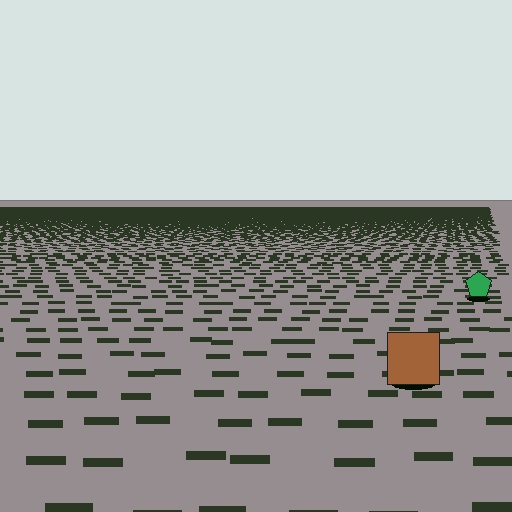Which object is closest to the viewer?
The brown square is closest. The texture marks near it are larger and more spread out.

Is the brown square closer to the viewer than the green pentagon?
Yes. The brown square is closer — you can tell from the texture gradient: the ground texture is coarser near it.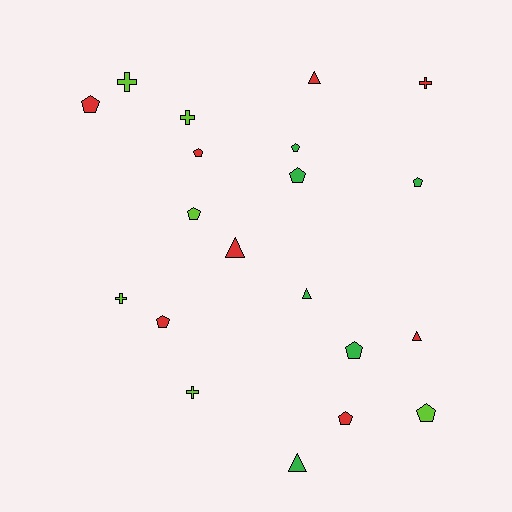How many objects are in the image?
There are 20 objects.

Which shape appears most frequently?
Pentagon, with 10 objects.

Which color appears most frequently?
Red, with 8 objects.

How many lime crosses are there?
There are 4 lime crosses.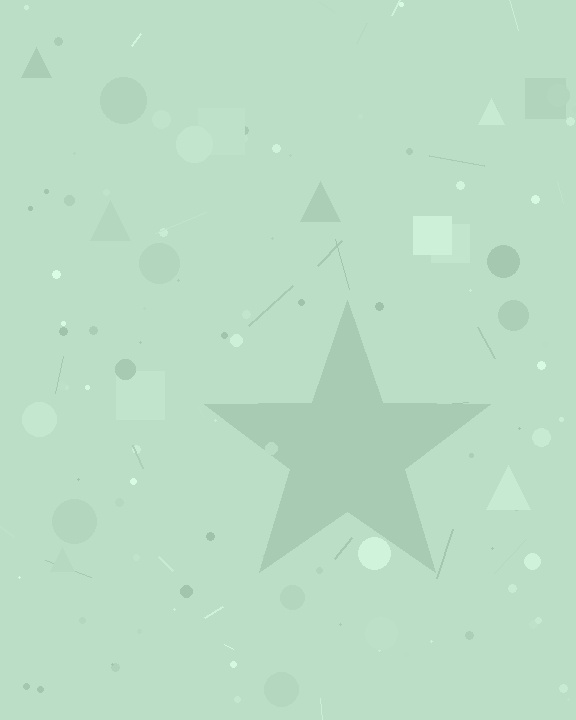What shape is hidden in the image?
A star is hidden in the image.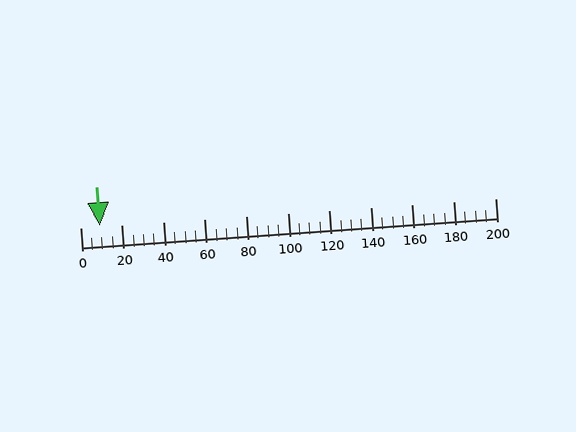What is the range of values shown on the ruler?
The ruler shows values from 0 to 200.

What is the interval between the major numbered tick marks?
The major tick marks are spaced 20 units apart.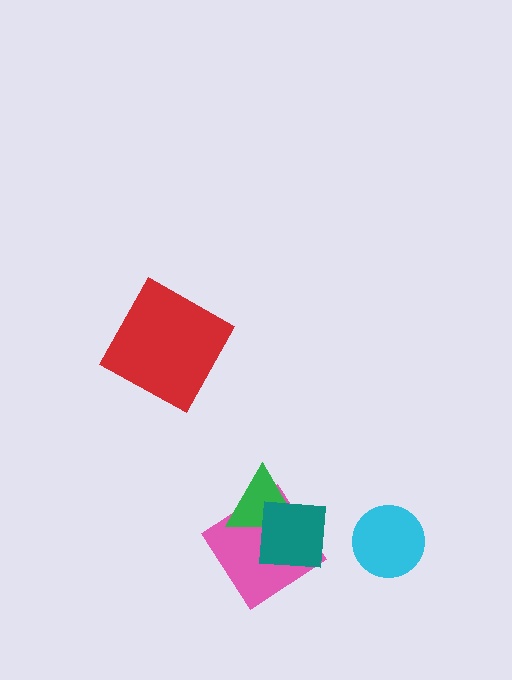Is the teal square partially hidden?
No, no other shape covers it.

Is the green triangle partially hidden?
Yes, it is partially covered by another shape.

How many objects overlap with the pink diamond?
2 objects overlap with the pink diamond.